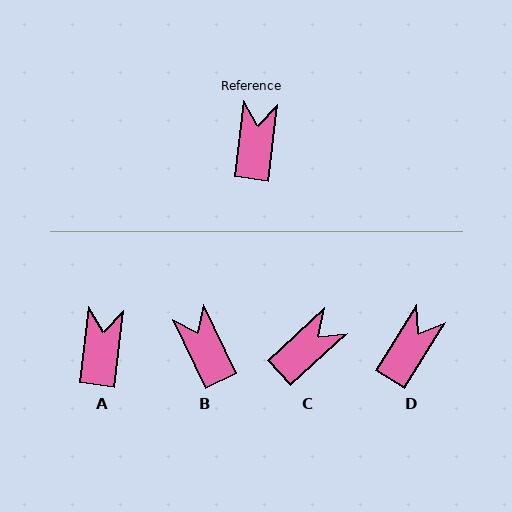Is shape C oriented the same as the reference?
No, it is off by about 41 degrees.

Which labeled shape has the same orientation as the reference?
A.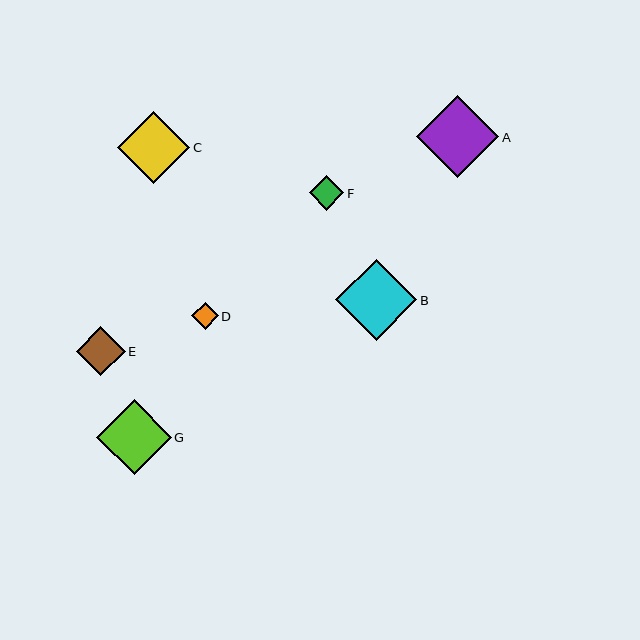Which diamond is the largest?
Diamond A is the largest with a size of approximately 82 pixels.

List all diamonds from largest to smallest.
From largest to smallest: A, B, G, C, E, F, D.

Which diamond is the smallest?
Diamond D is the smallest with a size of approximately 27 pixels.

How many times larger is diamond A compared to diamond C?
Diamond A is approximately 1.1 times the size of diamond C.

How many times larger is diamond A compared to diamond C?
Diamond A is approximately 1.1 times the size of diamond C.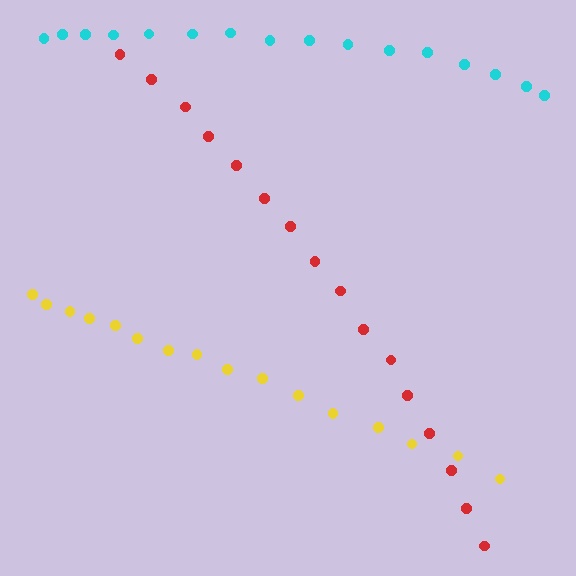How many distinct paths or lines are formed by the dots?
There are 3 distinct paths.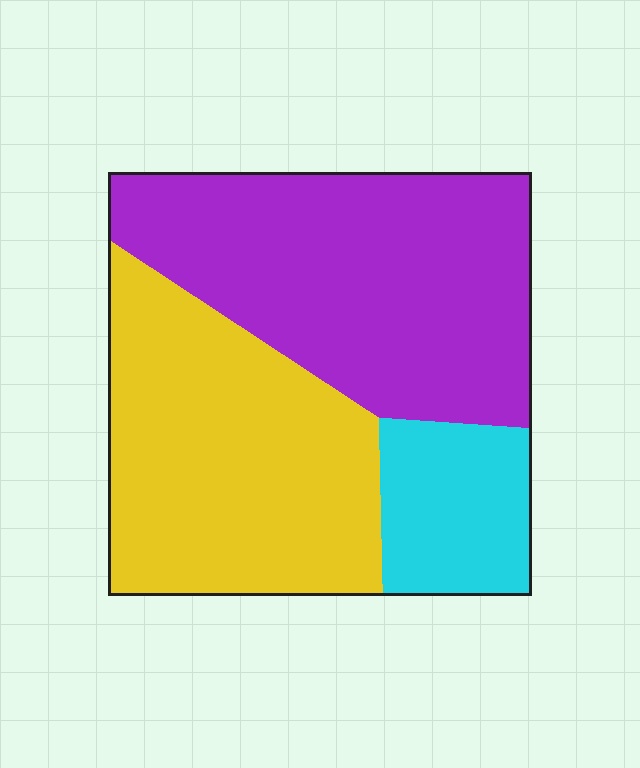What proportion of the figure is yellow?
Yellow covers roughly 40% of the figure.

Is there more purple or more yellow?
Purple.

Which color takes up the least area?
Cyan, at roughly 15%.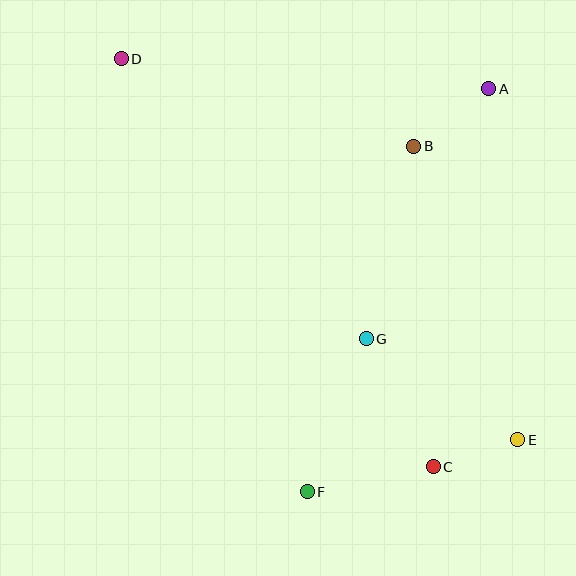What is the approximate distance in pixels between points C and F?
The distance between C and F is approximately 128 pixels.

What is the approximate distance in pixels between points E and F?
The distance between E and F is approximately 216 pixels.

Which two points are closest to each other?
Points C and E are closest to each other.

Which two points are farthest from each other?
Points D and E are farthest from each other.